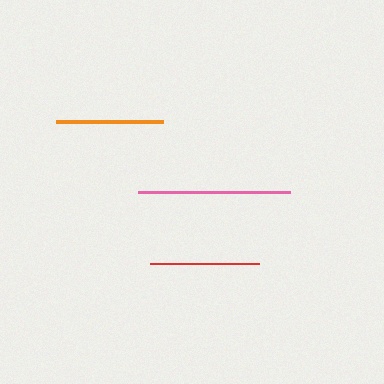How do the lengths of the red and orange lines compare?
The red and orange lines are approximately the same length.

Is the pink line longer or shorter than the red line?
The pink line is longer than the red line.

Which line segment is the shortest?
The orange line is the shortest at approximately 107 pixels.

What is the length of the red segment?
The red segment is approximately 109 pixels long.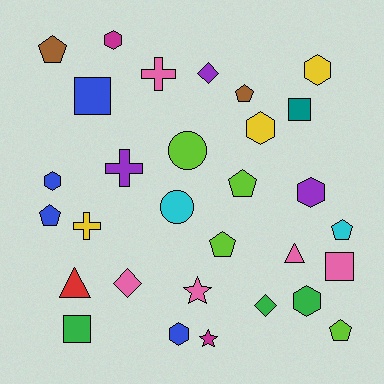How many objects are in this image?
There are 30 objects.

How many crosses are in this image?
There are 3 crosses.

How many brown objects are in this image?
There are 2 brown objects.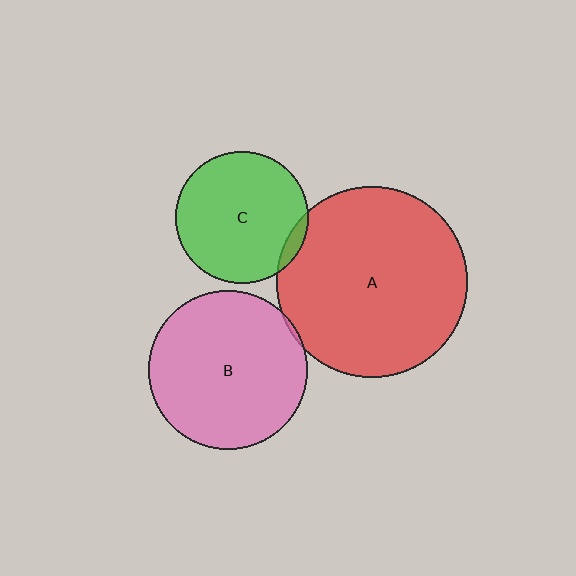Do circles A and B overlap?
Yes.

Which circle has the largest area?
Circle A (red).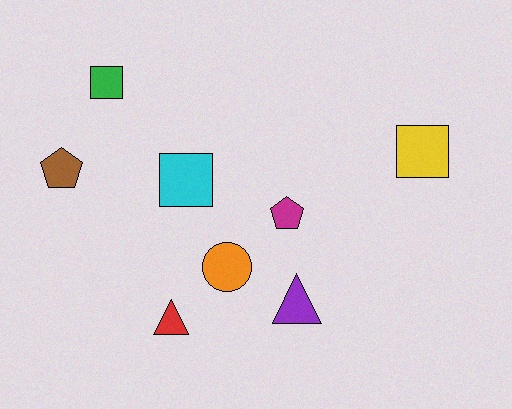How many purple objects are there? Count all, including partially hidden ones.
There is 1 purple object.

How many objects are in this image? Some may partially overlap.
There are 8 objects.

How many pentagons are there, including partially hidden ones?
There are 2 pentagons.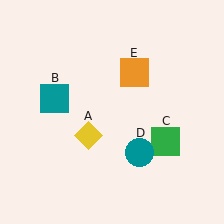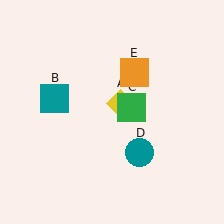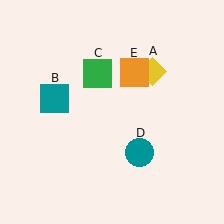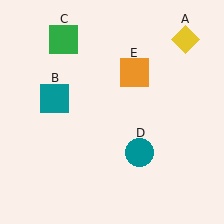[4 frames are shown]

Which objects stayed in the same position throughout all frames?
Teal square (object B) and teal circle (object D) and orange square (object E) remained stationary.